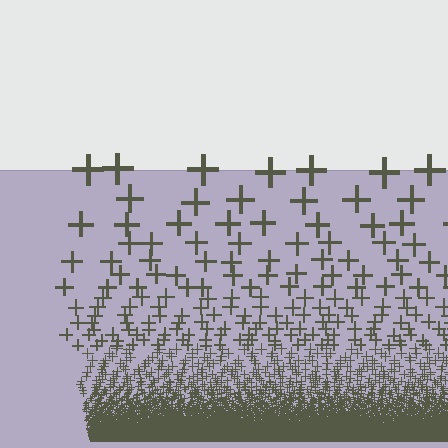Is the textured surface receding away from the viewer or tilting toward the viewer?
The surface appears to tilt toward the viewer. Texture elements get larger and sparser toward the top.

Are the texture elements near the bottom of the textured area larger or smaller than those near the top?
Smaller. The gradient is inverted — elements near the bottom are smaller and denser.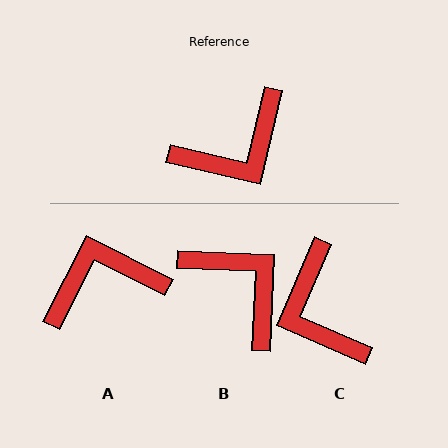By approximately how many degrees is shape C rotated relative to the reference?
Approximately 100 degrees clockwise.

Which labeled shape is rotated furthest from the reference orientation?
A, about 166 degrees away.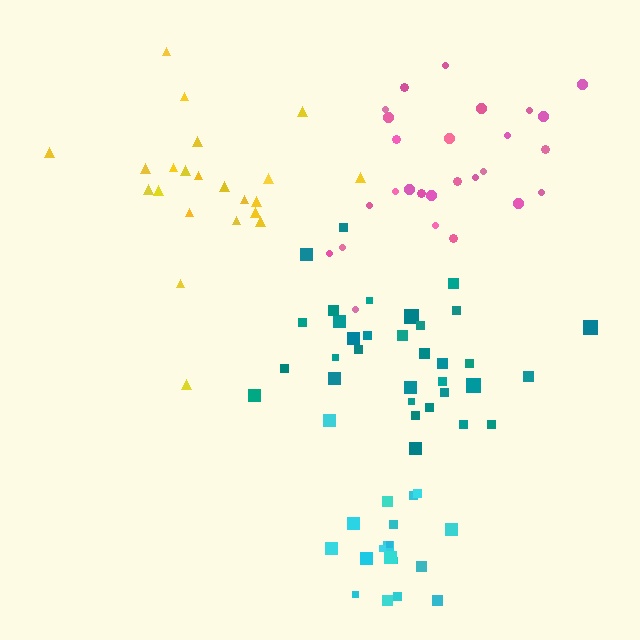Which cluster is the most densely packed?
Cyan.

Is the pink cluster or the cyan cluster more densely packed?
Cyan.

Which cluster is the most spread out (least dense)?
Yellow.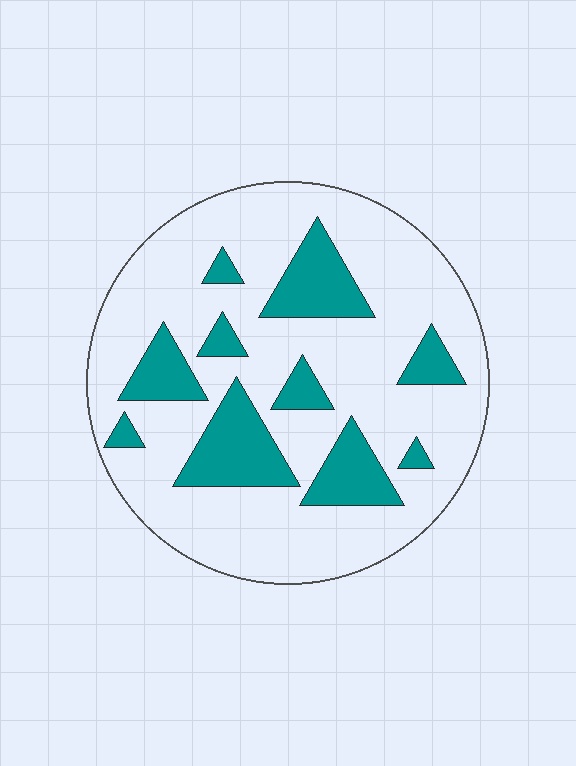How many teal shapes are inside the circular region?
10.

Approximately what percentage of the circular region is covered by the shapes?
Approximately 25%.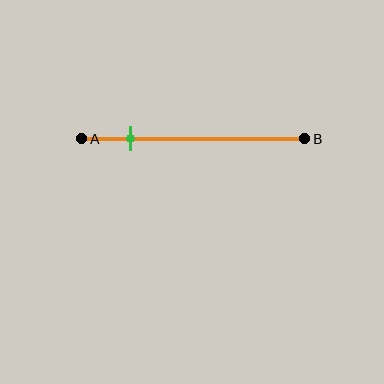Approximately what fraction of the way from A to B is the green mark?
The green mark is approximately 20% of the way from A to B.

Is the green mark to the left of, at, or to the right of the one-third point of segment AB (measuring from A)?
The green mark is to the left of the one-third point of segment AB.